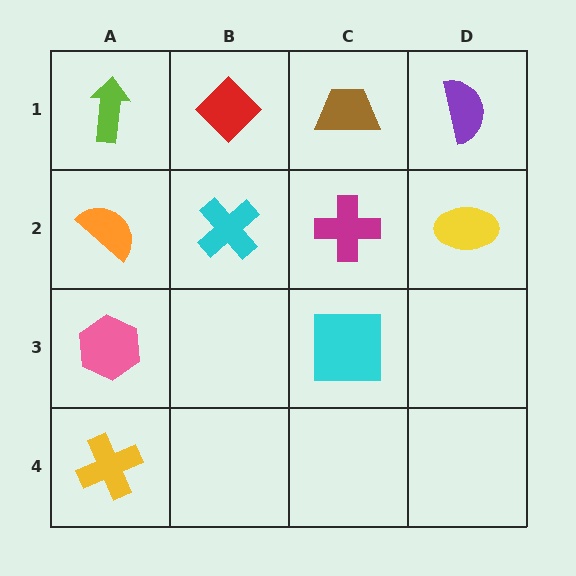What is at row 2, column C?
A magenta cross.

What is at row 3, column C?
A cyan square.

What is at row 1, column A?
A lime arrow.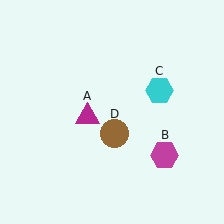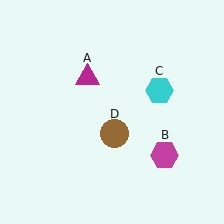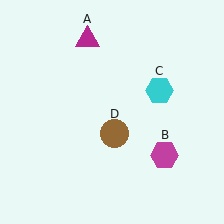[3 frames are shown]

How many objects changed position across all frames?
1 object changed position: magenta triangle (object A).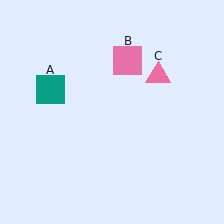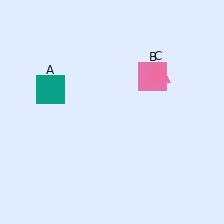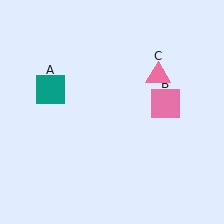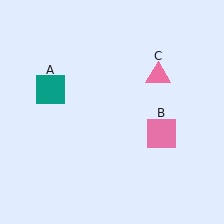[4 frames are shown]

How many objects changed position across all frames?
1 object changed position: pink square (object B).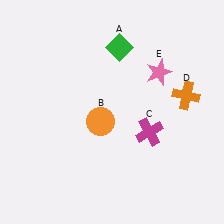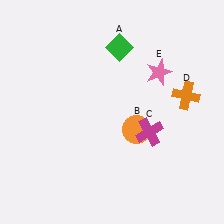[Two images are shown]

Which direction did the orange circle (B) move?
The orange circle (B) moved right.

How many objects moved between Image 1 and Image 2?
1 object moved between the two images.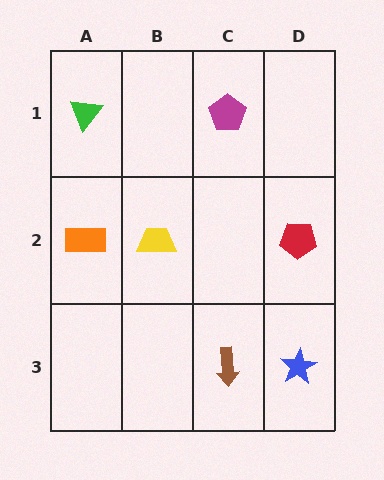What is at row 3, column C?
A brown arrow.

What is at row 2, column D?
A red pentagon.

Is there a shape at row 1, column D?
No, that cell is empty.